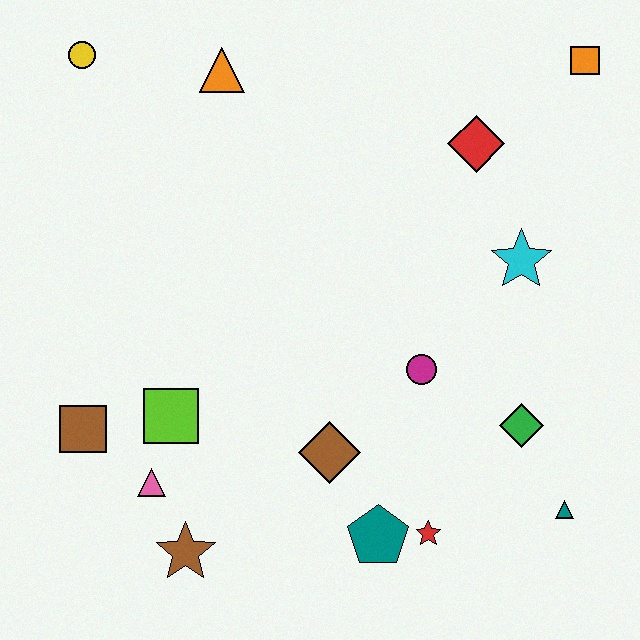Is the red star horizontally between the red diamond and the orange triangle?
Yes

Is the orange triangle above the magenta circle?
Yes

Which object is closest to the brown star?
The pink triangle is closest to the brown star.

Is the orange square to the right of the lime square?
Yes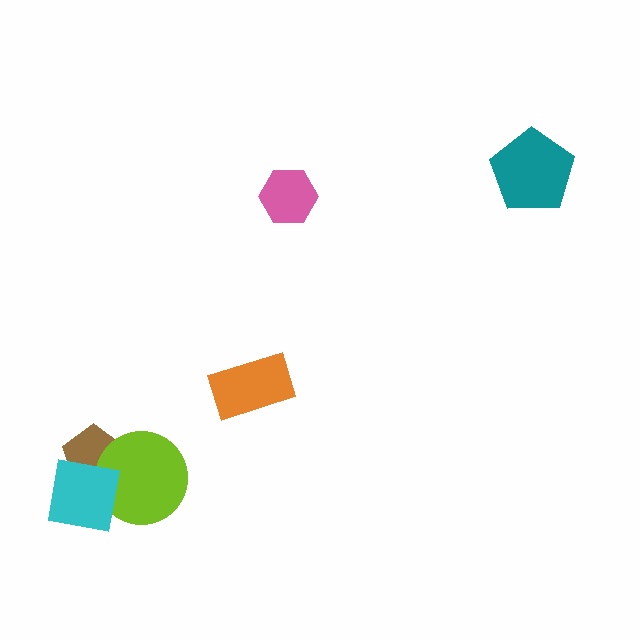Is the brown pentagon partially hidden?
Yes, it is partially covered by another shape.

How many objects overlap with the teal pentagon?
0 objects overlap with the teal pentagon.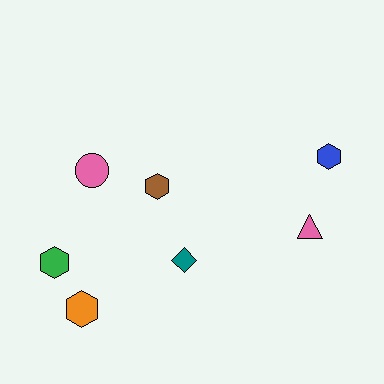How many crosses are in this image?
There are no crosses.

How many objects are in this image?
There are 7 objects.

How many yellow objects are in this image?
There are no yellow objects.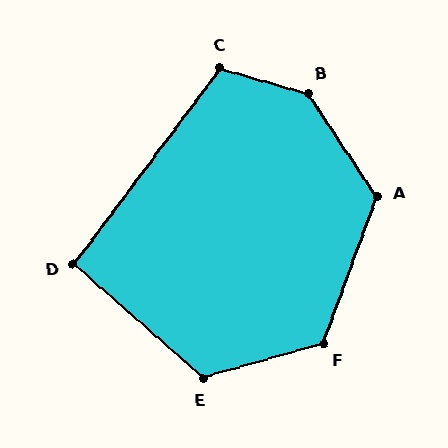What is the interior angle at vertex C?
Approximately 111 degrees (obtuse).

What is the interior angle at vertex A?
Approximately 126 degrees (obtuse).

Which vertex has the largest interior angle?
B, at approximately 139 degrees.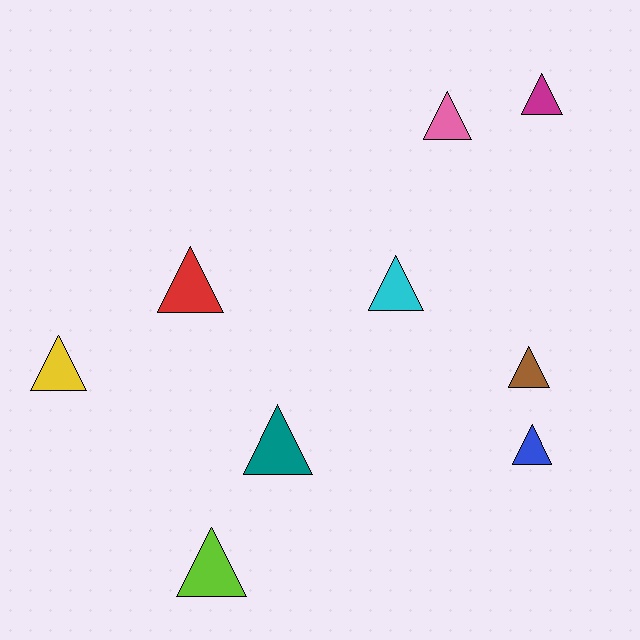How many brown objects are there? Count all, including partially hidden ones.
There is 1 brown object.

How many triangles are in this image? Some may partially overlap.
There are 9 triangles.